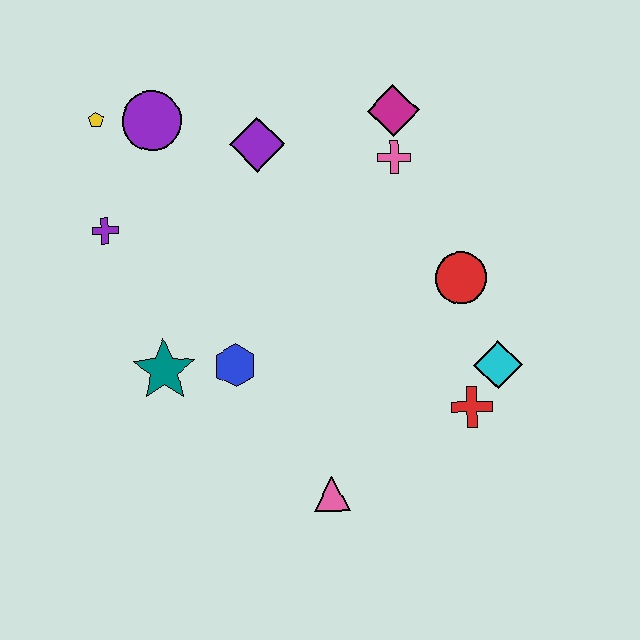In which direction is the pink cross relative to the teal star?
The pink cross is to the right of the teal star.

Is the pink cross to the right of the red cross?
No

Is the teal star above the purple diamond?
No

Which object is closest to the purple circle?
The yellow pentagon is closest to the purple circle.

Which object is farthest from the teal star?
The magenta diamond is farthest from the teal star.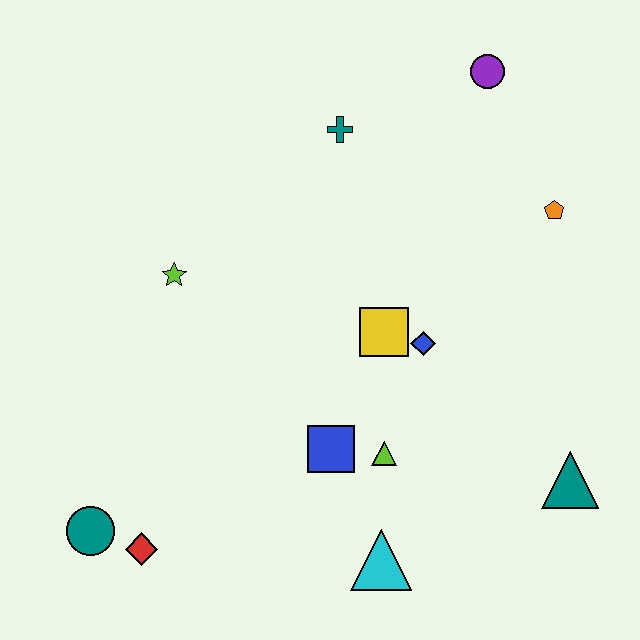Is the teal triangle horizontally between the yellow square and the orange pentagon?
No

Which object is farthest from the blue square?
The purple circle is farthest from the blue square.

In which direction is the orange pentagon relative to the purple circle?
The orange pentagon is below the purple circle.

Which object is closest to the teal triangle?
The lime triangle is closest to the teal triangle.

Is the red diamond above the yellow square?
No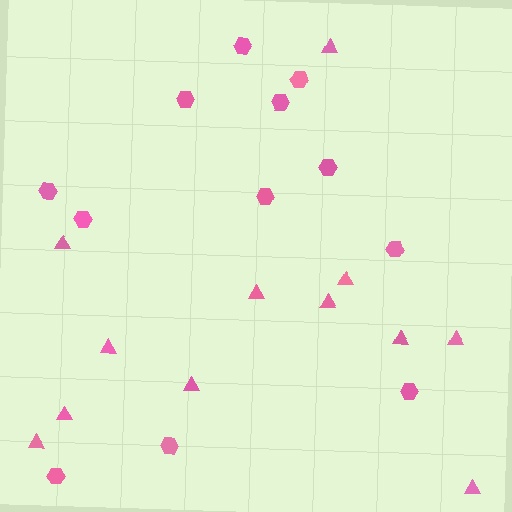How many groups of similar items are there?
There are 2 groups: one group of hexagons (12) and one group of triangles (12).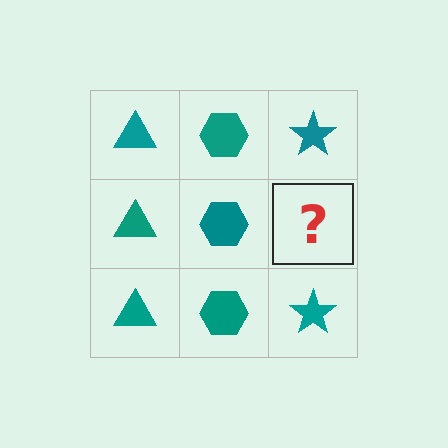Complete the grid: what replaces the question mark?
The question mark should be replaced with a teal star.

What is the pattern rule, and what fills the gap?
The rule is that each column has a consistent shape. The gap should be filled with a teal star.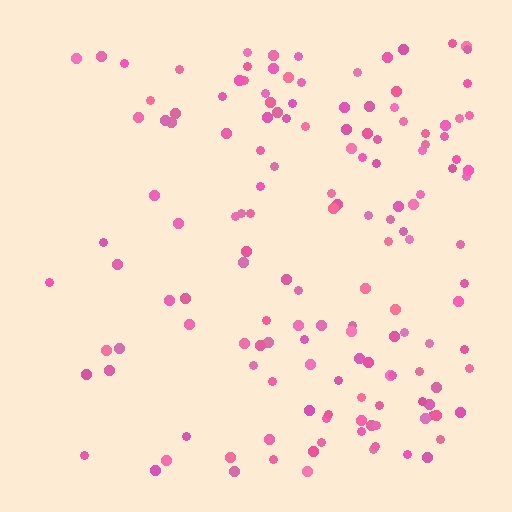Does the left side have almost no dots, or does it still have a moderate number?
Still a moderate number, just noticeably fewer than the right.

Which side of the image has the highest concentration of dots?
The right.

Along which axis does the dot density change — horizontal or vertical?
Horizontal.